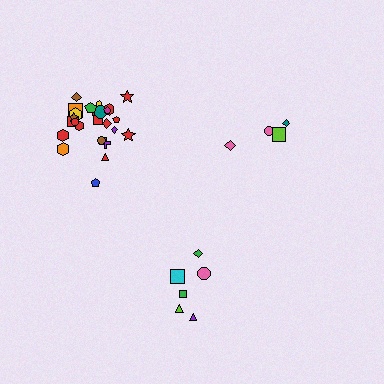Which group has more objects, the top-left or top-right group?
The top-left group.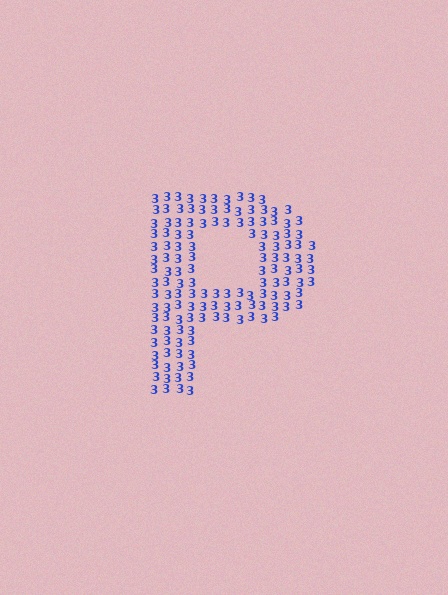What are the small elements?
The small elements are digit 3's.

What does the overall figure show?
The overall figure shows the letter P.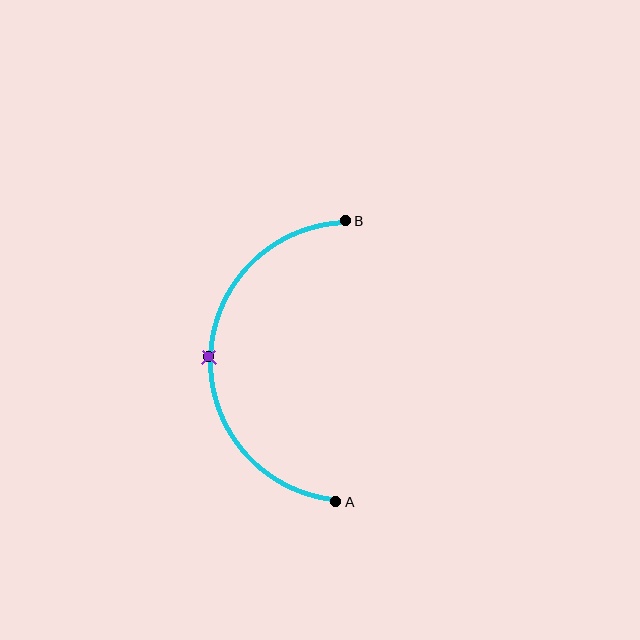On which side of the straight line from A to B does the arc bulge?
The arc bulges to the left of the straight line connecting A and B.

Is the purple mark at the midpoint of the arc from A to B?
Yes. The purple mark lies on the arc at equal arc-length from both A and B — it is the arc midpoint.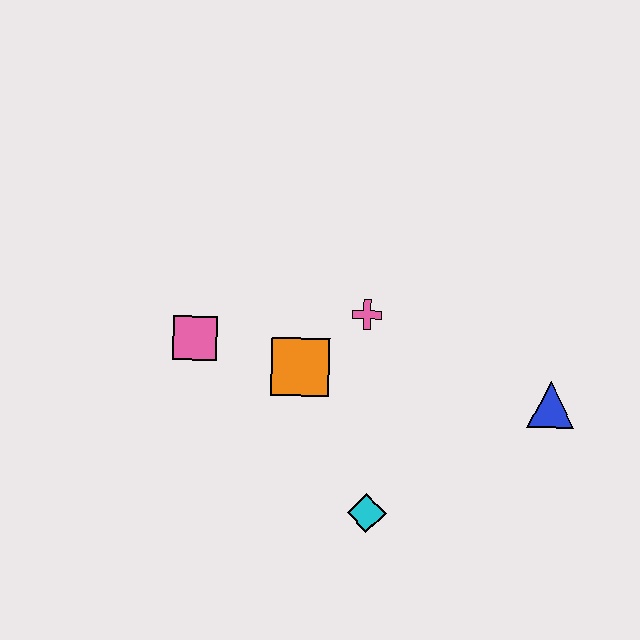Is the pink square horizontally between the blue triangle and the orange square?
No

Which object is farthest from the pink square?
The blue triangle is farthest from the pink square.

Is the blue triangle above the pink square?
No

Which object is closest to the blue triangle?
The pink cross is closest to the blue triangle.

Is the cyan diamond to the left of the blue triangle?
Yes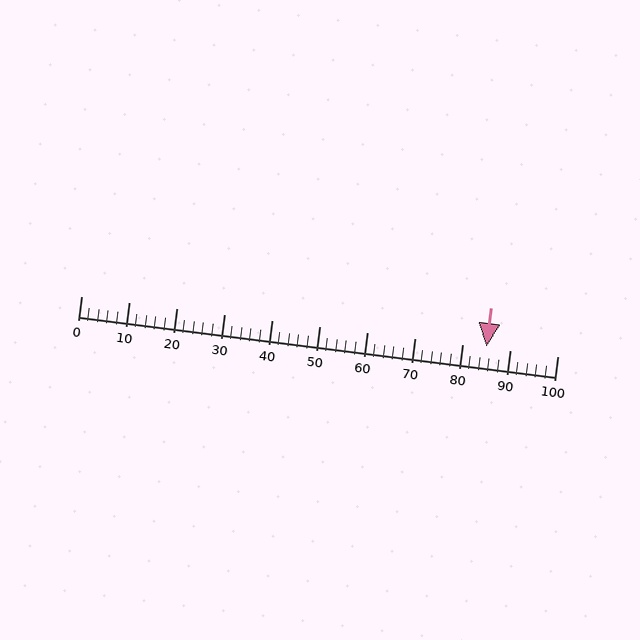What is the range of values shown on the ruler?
The ruler shows values from 0 to 100.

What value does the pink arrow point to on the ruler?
The pink arrow points to approximately 85.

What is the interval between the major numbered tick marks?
The major tick marks are spaced 10 units apart.